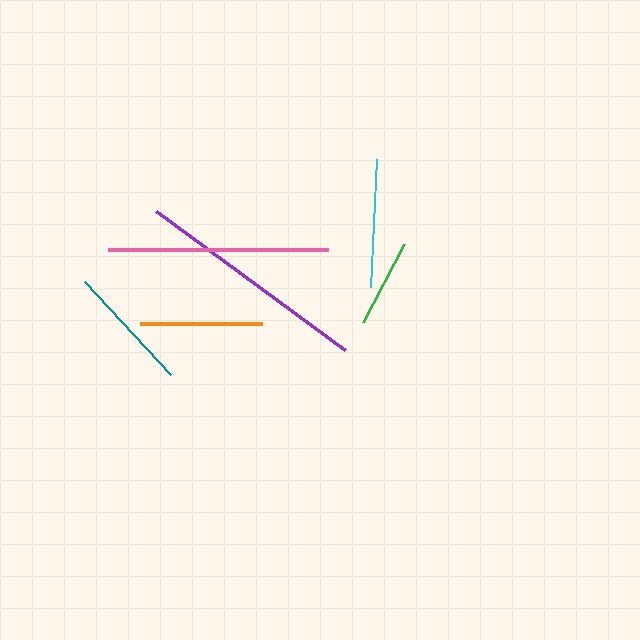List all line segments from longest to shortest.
From longest to shortest: purple, pink, cyan, teal, orange, green.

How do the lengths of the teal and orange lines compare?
The teal and orange lines are approximately the same length.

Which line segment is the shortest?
The green line is the shortest at approximately 88 pixels.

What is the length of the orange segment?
The orange segment is approximately 122 pixels long.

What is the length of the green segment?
The green segment is approximately 88 pixels long.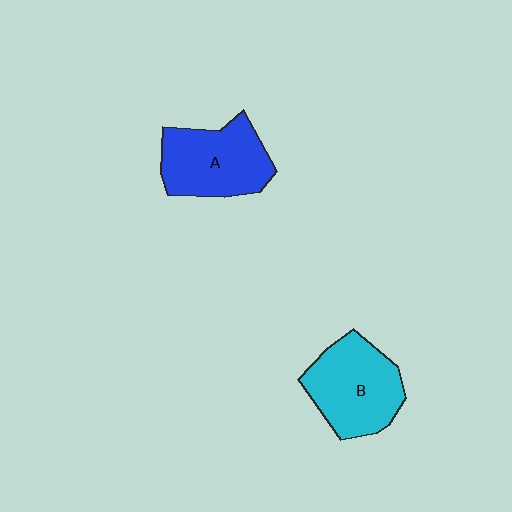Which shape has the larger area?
Shape B (cyan).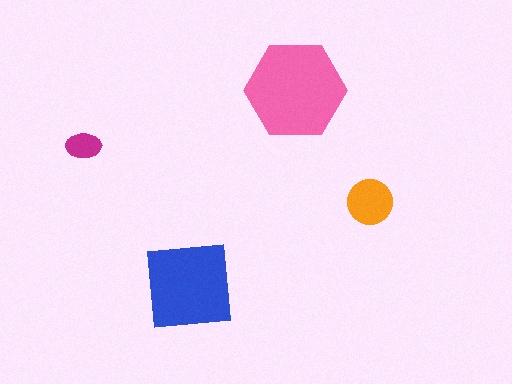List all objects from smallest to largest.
The magenta ellipse, the orange circle, the blue square, the pink hexagon.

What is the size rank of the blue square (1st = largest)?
2nd.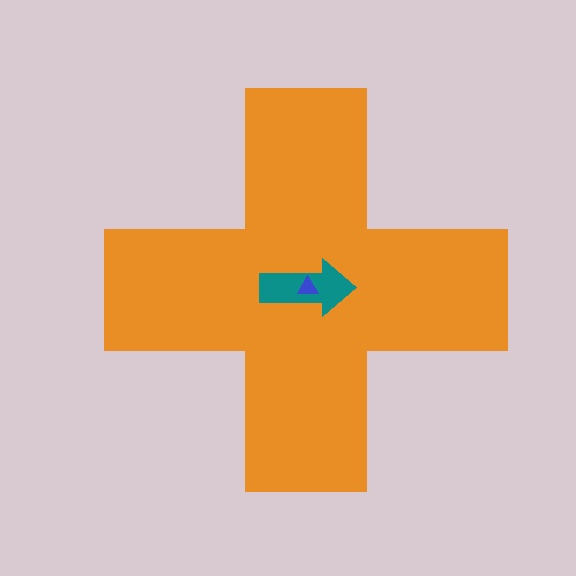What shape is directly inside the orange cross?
The teal arrow.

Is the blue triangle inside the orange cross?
Yes.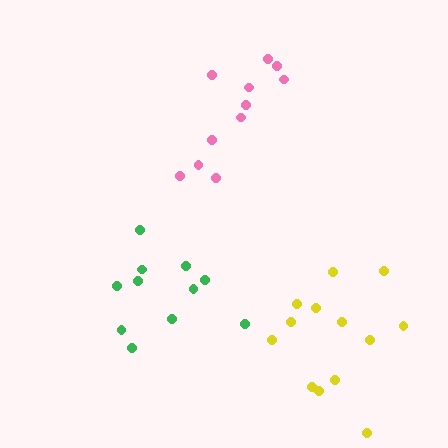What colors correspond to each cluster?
The clusters are colored: green, pink, yellow.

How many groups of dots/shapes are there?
There are 3 groups.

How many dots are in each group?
Group 1: 11 dots, Group 2: 11 dots, Group 3: 13 dots (35 total).